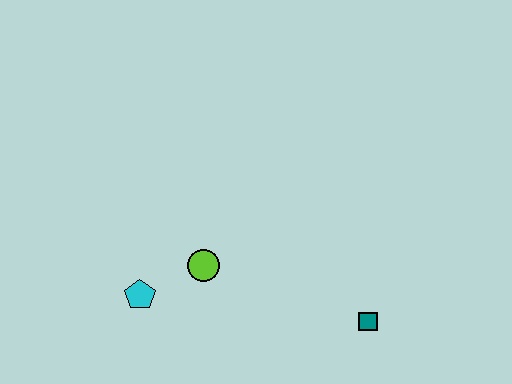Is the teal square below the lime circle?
Yes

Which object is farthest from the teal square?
The cyan pentagon is farthest from the teal square.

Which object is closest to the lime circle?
The cyan pentagon is closest to the lime circle.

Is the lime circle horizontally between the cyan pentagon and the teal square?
Yes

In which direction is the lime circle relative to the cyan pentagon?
The lime circle is to the right of the cyan pentagon.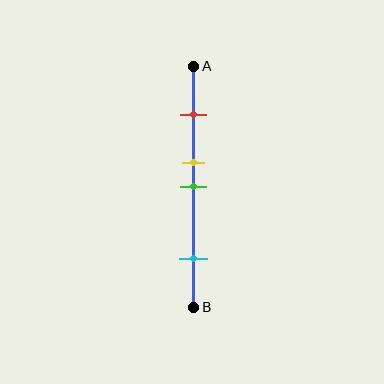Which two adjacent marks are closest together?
The yellow and green marks are the closest adjacent pair.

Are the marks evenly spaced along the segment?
No, the marks are not evenly spaced.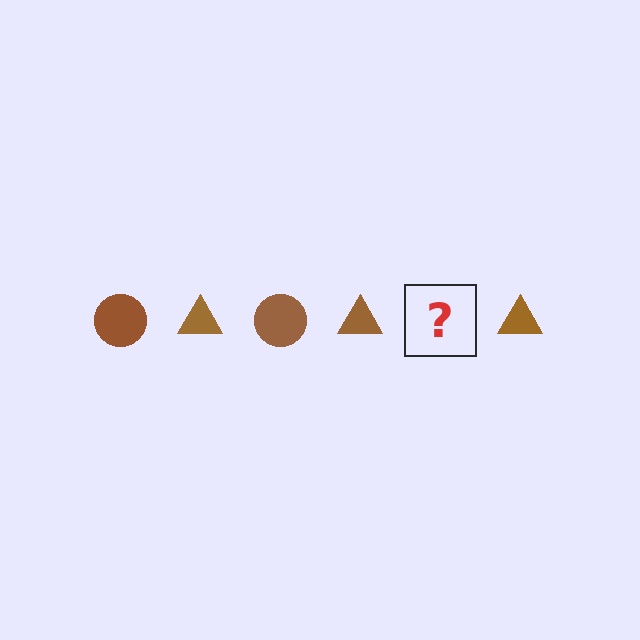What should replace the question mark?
The question mark should be replaced with a brown circle.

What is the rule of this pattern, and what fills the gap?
The rule is that the pattern cycles through circle, triangle shapes in brown. The gap should be filled with a brown circle.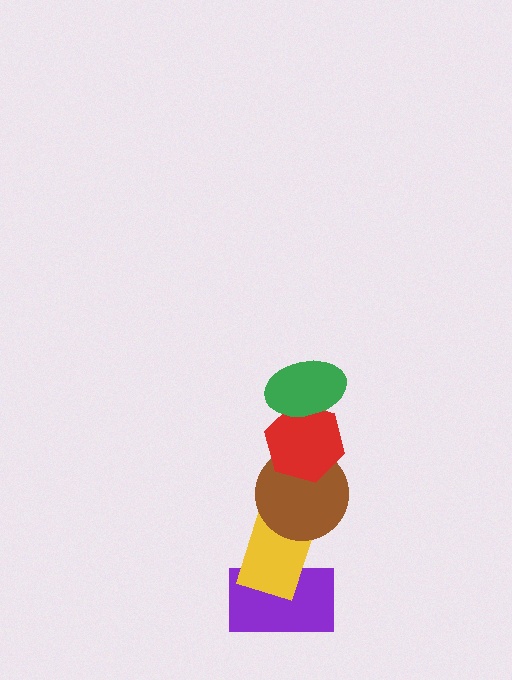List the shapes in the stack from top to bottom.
From top to bottom: the green ellipse, the red hexagon, the brown circle, the yellow rectangle, the purple rectangle.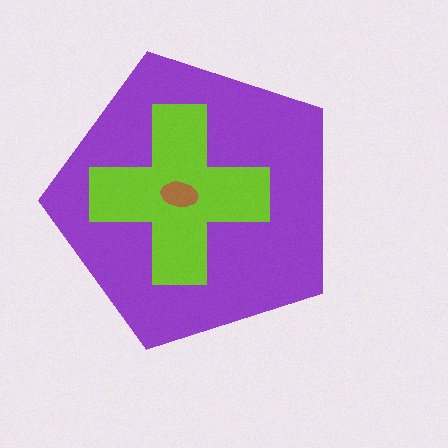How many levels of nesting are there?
3.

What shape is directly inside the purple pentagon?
The lime cross.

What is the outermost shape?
The purple pentagon.